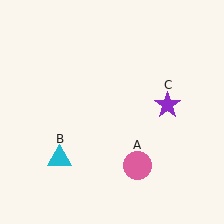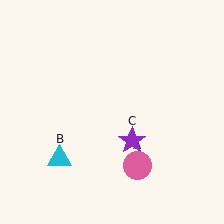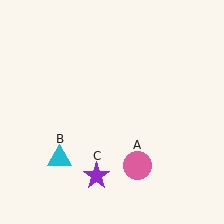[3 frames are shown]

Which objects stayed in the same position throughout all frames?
Pink circle (object A) and cyan triangle (object B) remained stationary.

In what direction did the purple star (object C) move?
The purple star (object C) moved down and to the left.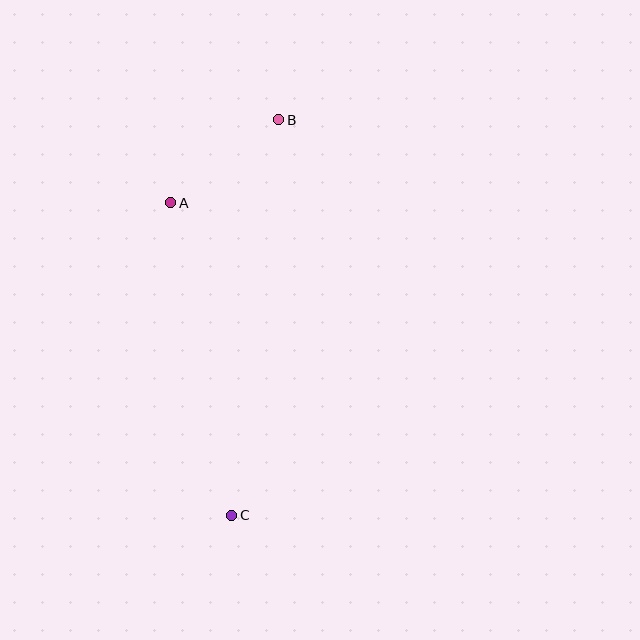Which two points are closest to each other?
Points A and B are closest to each other.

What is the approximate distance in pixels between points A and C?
The distance between A and C is approximately 319 pixels.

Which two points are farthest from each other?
Points B and C are farthest from each other.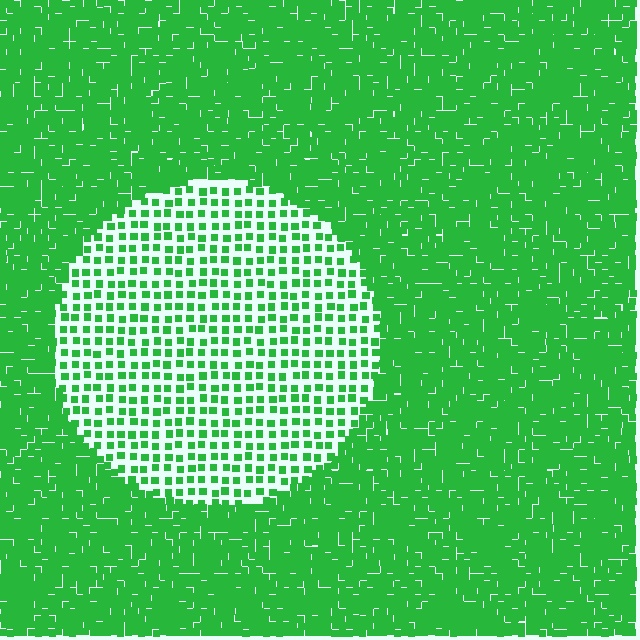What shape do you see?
I see a circle.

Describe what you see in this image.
The image contains small green elements arranged at two different densities. A circle-shaped region is visible where the elements are less densely packed than the surrounding area.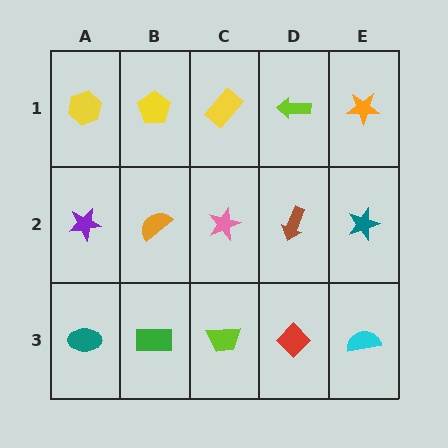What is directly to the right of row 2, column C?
A brown arrow.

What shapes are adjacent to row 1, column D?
A brown arrow (row 2, column D), a yellow rectangle (row 1, column C), an orange star (row 1, column E).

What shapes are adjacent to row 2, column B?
A yellow pentagon (row 1, column B), a green rectangle (row 3, column B), a purple star (row 2, column A), a pink star (row 2, column C).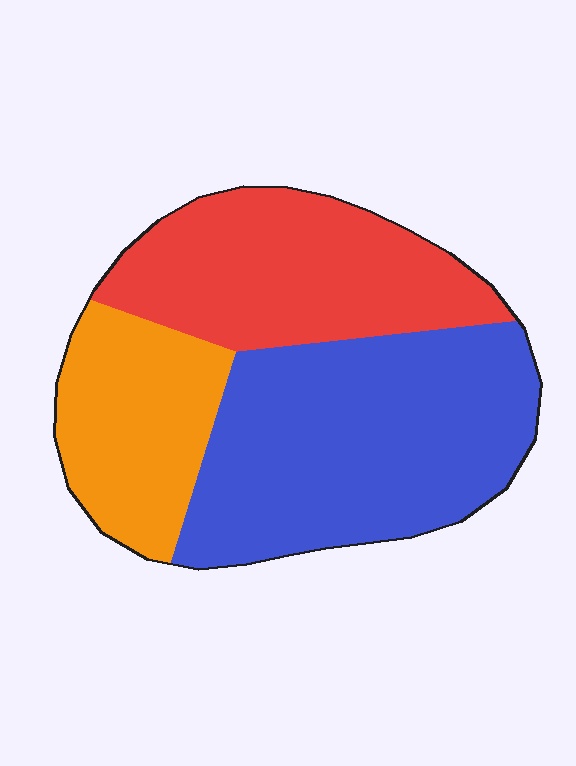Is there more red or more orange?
Red.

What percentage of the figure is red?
Red covers about 30% of the figure.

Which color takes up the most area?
Blue, at roughly 45%.